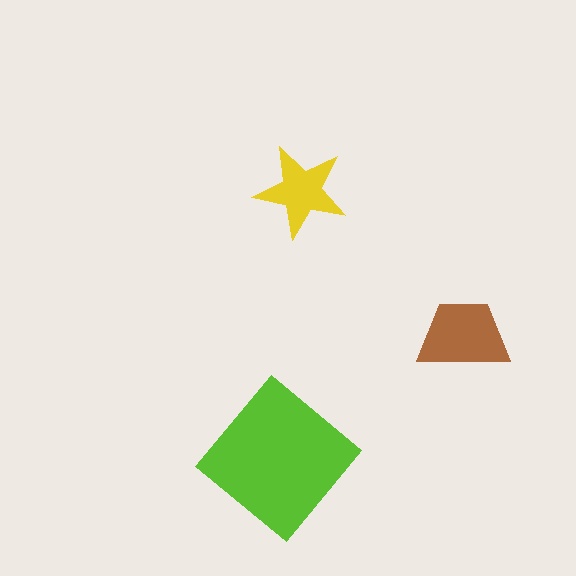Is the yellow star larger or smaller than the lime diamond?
Smaller.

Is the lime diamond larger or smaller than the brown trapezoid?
Larger.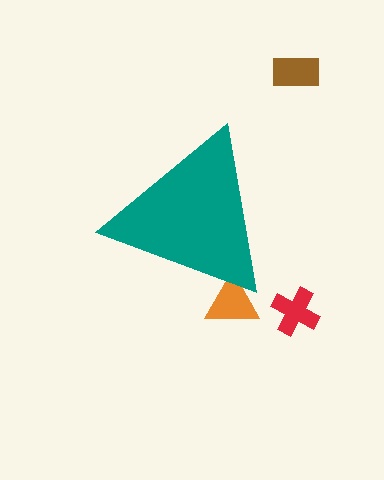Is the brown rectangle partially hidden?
No, the brown rectangle is fully visible.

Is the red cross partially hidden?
No, the red cross is fully visible.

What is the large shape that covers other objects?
A teal triangle.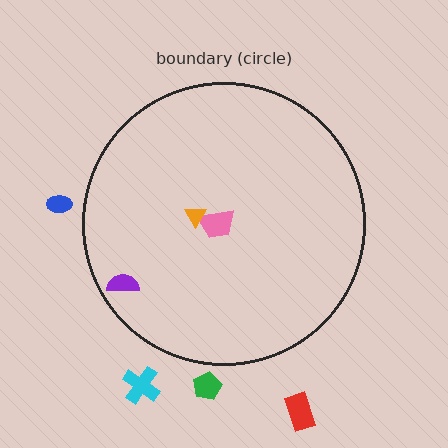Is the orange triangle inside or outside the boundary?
Inside.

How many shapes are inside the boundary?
3 inside, 4 outside.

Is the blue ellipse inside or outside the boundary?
Outside.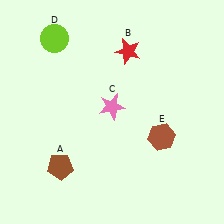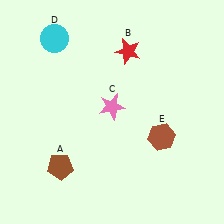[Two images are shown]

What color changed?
The circle (D) changed from lime in Image 1 to cyan in Image 2.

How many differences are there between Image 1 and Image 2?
There is 1 difference between the two images.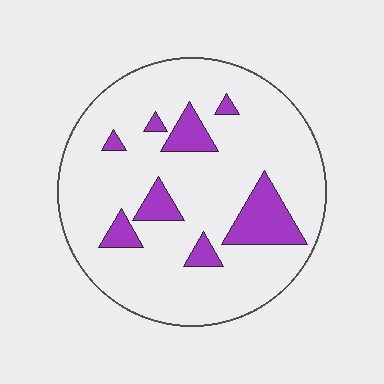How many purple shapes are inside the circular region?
8.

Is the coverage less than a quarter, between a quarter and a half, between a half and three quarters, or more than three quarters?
Less than a quarter.